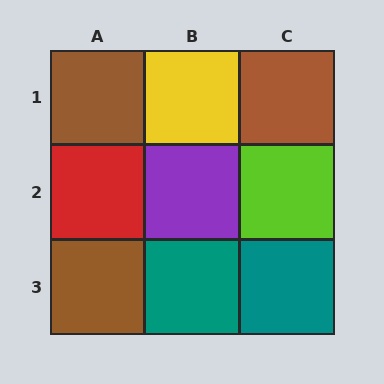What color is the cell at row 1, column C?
Brown.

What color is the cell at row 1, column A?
Brown.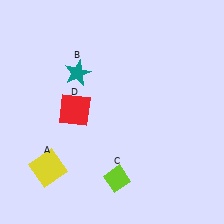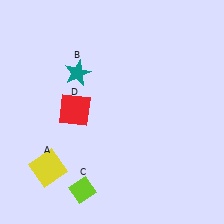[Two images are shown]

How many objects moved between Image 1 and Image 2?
1 object moved between the two images.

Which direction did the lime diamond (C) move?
The lime diamond (C) moved left.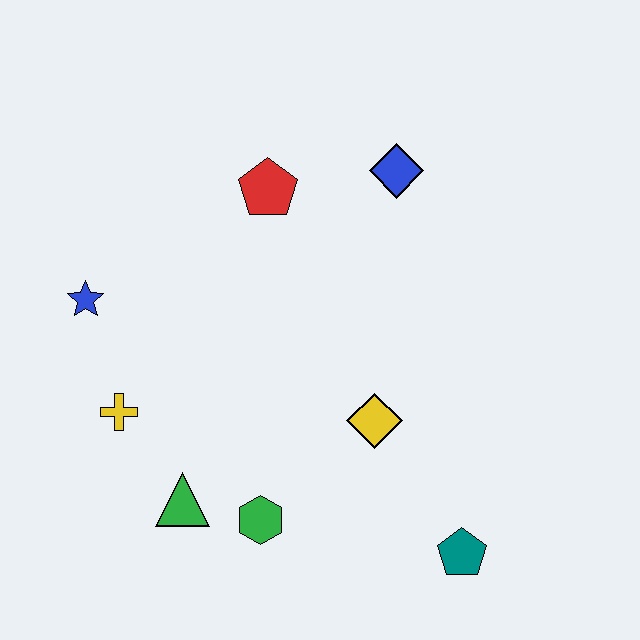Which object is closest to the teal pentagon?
The yellow diamond is closest to the teal pentagon.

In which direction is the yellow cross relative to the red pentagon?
The yellow cross is below the red pentagon.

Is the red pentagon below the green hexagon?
No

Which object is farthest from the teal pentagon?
The blue star is farthest from the teal pentagon.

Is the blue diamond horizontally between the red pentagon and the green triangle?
No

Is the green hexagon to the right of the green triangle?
Yes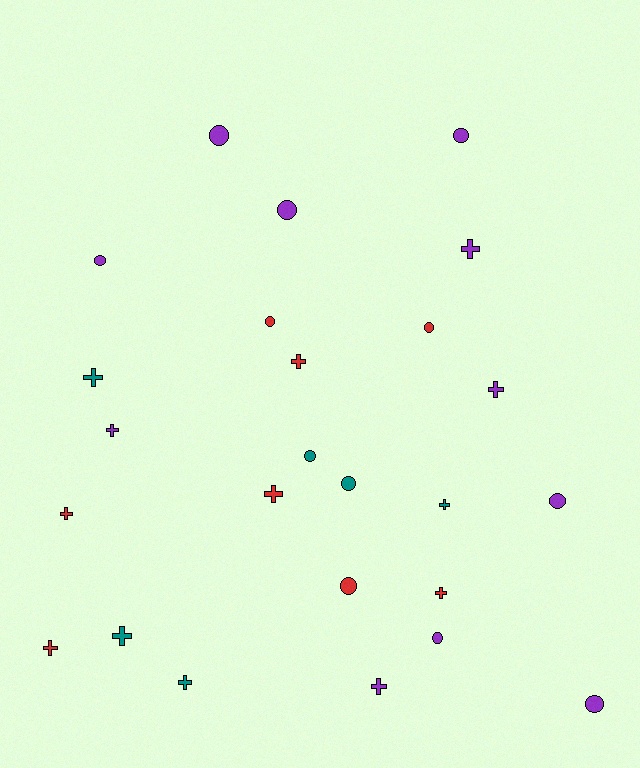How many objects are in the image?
There are 25 objects.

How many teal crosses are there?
There are 4 teal crosses.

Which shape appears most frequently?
Cross, with 13 objects.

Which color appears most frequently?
Purple, with 11 objects.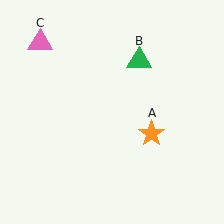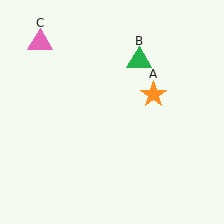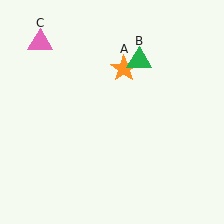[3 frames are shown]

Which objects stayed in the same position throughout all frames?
Green triangle (object B) and pink triangle (object C) remained stationary.